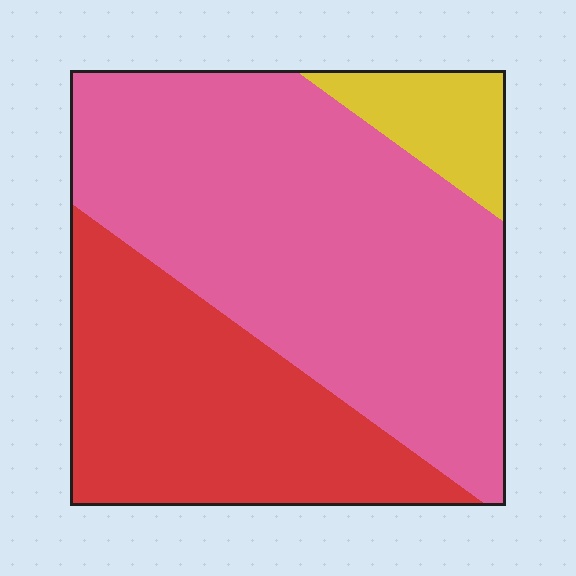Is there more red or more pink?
Pink.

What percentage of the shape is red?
Red covers around 35% of the shape.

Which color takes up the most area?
Pink, at roughly 60%.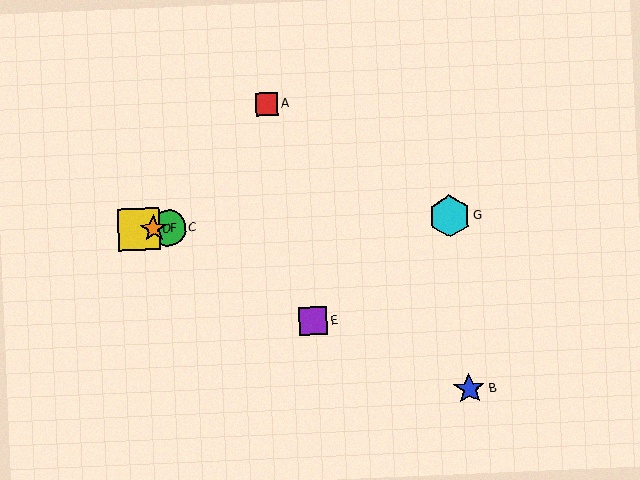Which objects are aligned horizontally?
Objects C, D, F, G are aligned horizontally.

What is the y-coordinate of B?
Object B is at y≈389.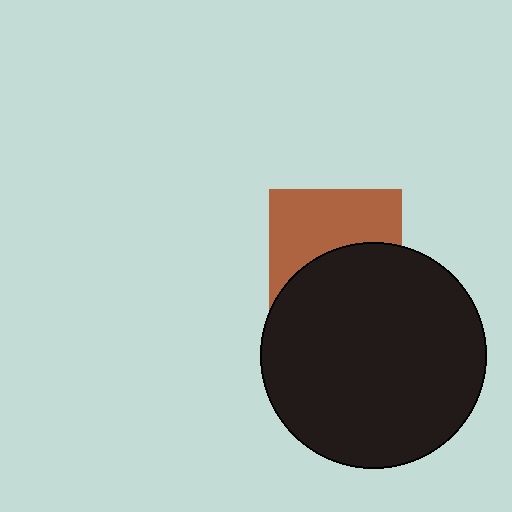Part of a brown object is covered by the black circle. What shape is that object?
It is a square.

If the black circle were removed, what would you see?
You would see the complete brown square.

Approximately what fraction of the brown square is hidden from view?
Roughly 49% of the brown square is hidden behind the black circle.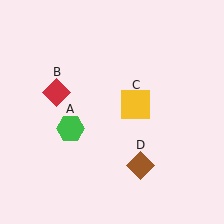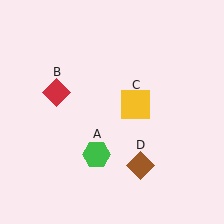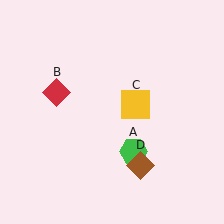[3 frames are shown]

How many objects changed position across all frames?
1 object changed position: green hexagon (object A).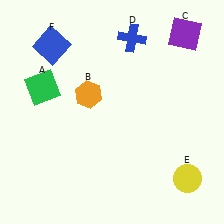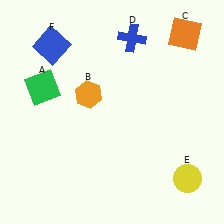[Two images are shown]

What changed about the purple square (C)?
In Image 1, C is purple. In Image 2, it changed to orange.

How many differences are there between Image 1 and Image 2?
There is 1 difference between the two images.